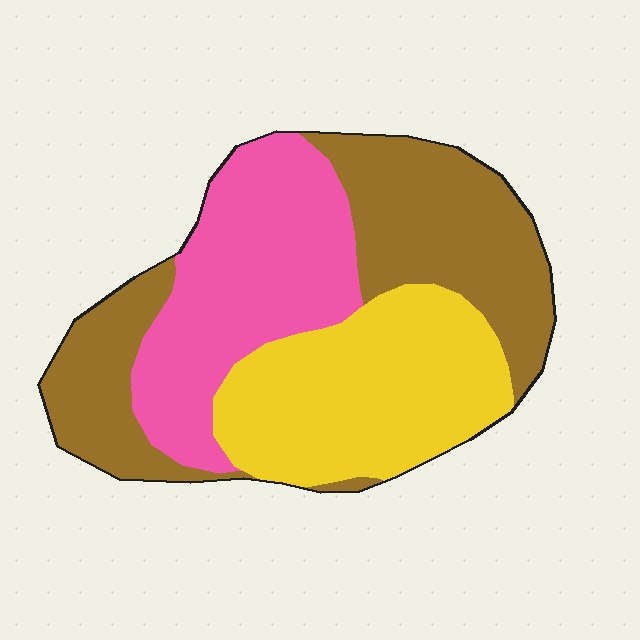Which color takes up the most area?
Brown, at roughly 35%.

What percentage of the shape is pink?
Pink covers roughly 30% of the shape.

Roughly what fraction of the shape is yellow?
Yellow covers roughly 30% of the shape.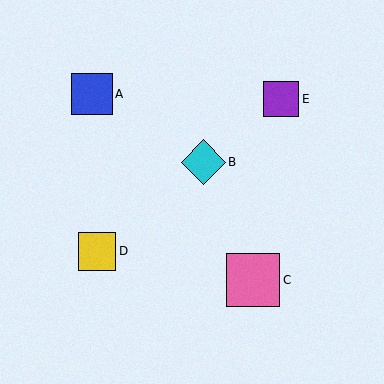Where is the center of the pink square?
The center of the pink square is at (253, 280).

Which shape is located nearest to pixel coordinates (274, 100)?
The purple square (labeled E) at (282, 99) is nearest to that location.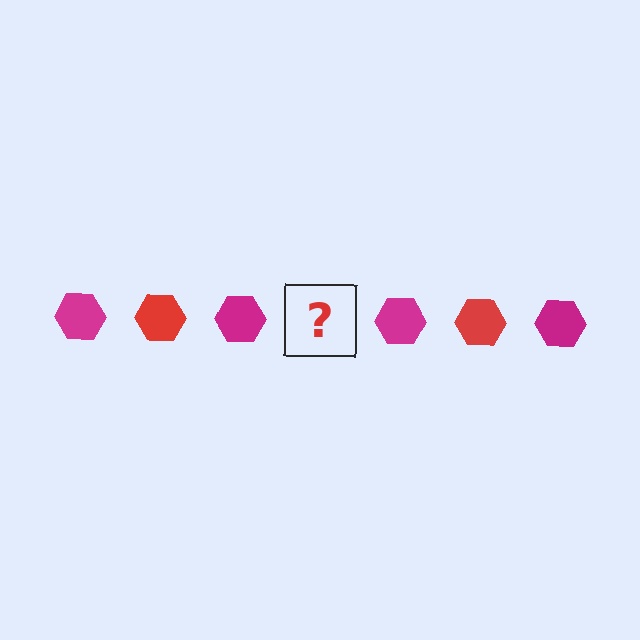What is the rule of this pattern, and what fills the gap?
The rule is that the pattern cycles through magenta, red hexagons. The gap should be filled with a red hexagon.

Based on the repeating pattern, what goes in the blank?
The blank should be a red hexagon.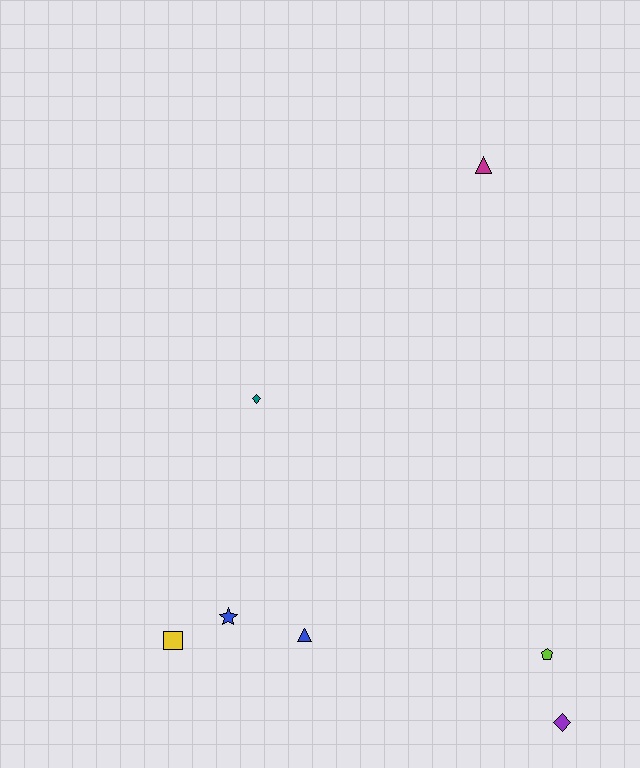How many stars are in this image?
There is 1 star.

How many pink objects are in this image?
There are no pink objects.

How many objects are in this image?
There are 7 objects.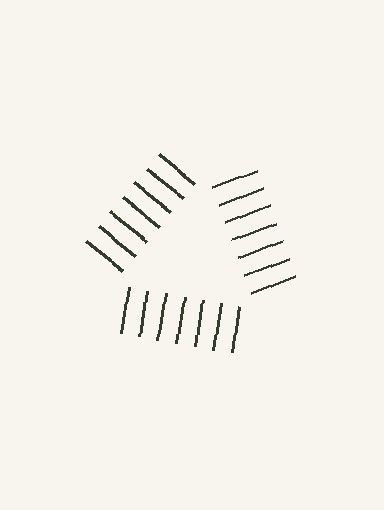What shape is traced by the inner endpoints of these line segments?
An illusory triangle — the line segments terminate on its edges but no continuous stroke is drawn.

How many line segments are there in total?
21 — 7 along each of the 3 edges.